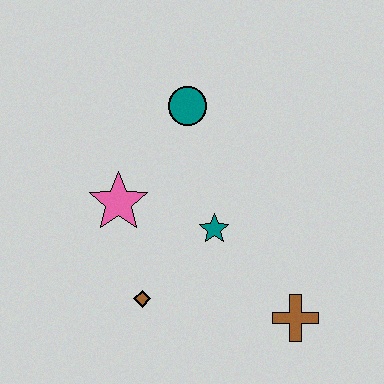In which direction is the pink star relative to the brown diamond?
The pink star is above the brown diamond.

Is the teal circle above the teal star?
Yes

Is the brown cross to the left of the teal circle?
No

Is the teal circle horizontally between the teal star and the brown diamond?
Yes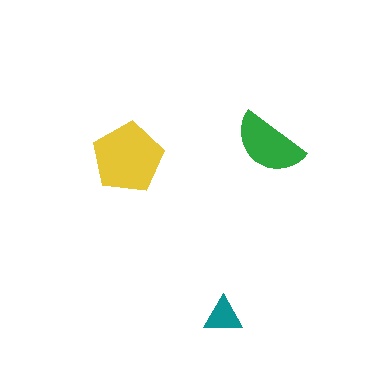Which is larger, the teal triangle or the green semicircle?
The green semicircle.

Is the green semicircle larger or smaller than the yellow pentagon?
Smaller.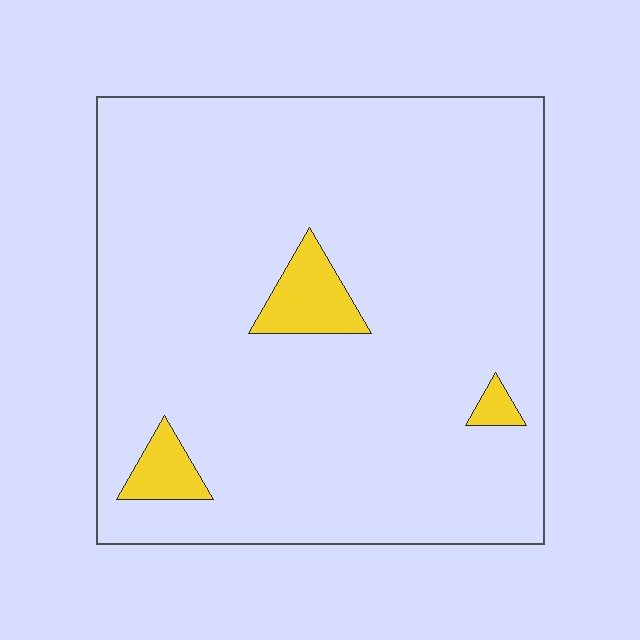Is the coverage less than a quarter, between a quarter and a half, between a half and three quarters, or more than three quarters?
Less than a quarter.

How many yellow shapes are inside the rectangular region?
3.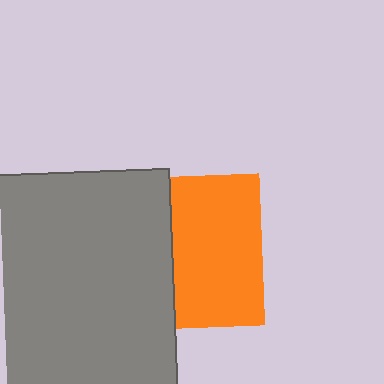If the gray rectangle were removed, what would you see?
You would see the complete orange square.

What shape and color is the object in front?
The object in front is a gray rectangle.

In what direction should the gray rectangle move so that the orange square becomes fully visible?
The gray rectangle should move left. That is the shortest direction to clear the overlap and leave the orange square fully visible.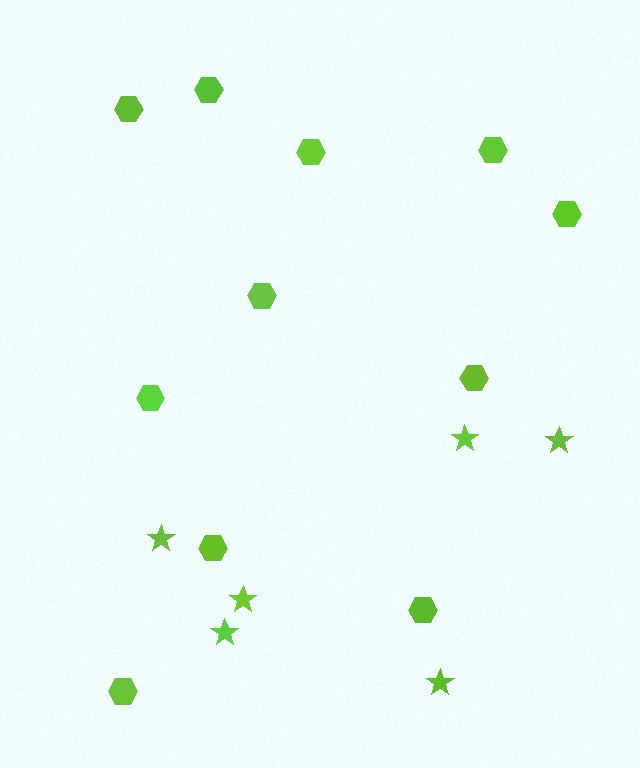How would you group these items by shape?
There are 2 groups: one group of hexagons (11) and one group of stars (6).